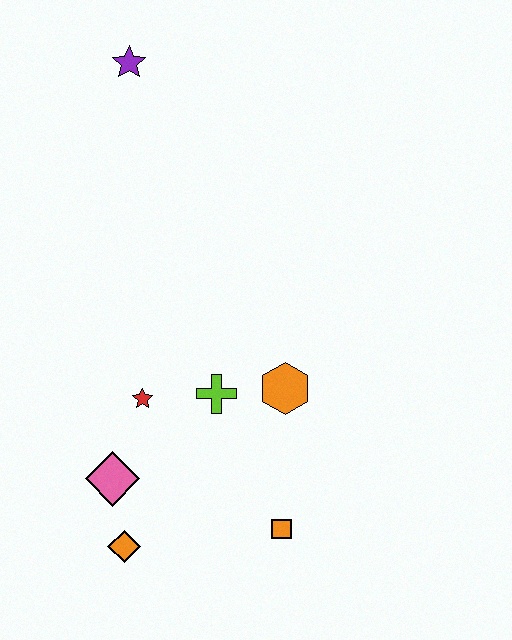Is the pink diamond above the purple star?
No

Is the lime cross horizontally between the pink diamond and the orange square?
Yes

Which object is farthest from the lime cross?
The purple star is farthest from the lime cross.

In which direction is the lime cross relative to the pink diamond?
The lime cross is to the right of the pink diamond.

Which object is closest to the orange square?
The orange hexagon is closest to the orange square.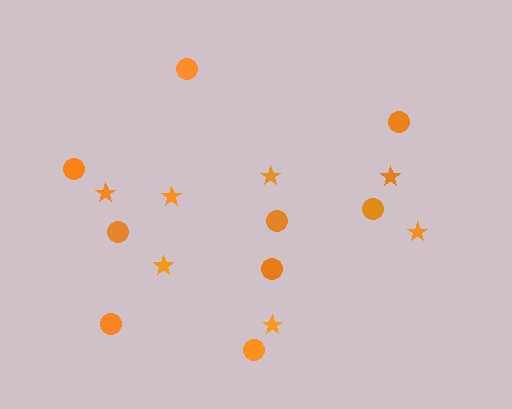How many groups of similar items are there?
There are 2 groups: one group of circles (9) and one group of stars (7).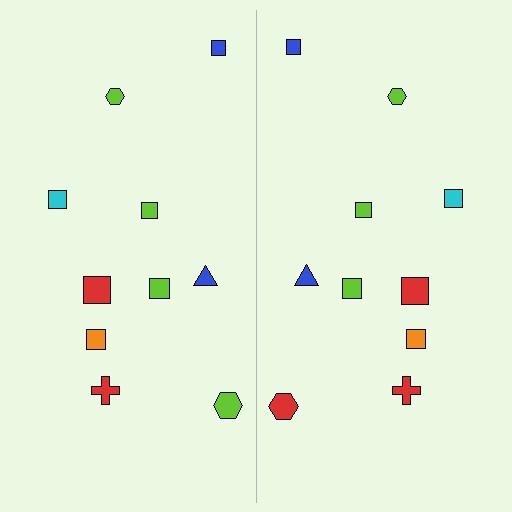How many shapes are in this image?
There are 20 shapes in this image.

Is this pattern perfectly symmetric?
No, the pattern is not perfectly symmetric. The red hexagon on the right side breaks the symmetry — its mirror counterpart is lime.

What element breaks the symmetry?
The red hexagon on the right side breaks the symmetry — its mirror counterpart is lime.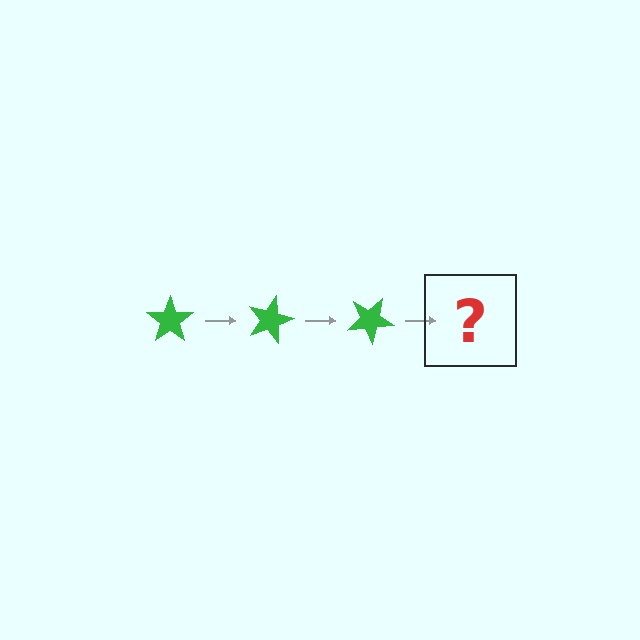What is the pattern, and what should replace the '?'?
The pattern is that the star rotates 15 degrees each step. The '?' should be a green star rotated 45 degrees.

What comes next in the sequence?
The next element should be a green star rotated 45 degrees.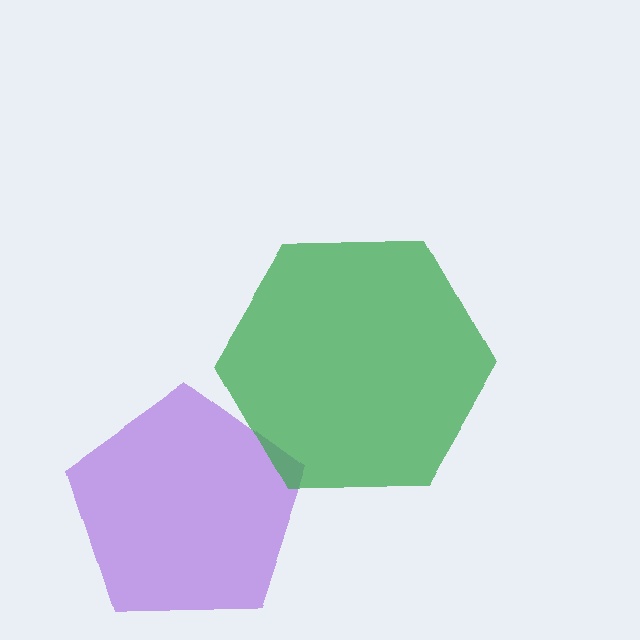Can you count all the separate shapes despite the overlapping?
Yes, there are 2 separate shapes.